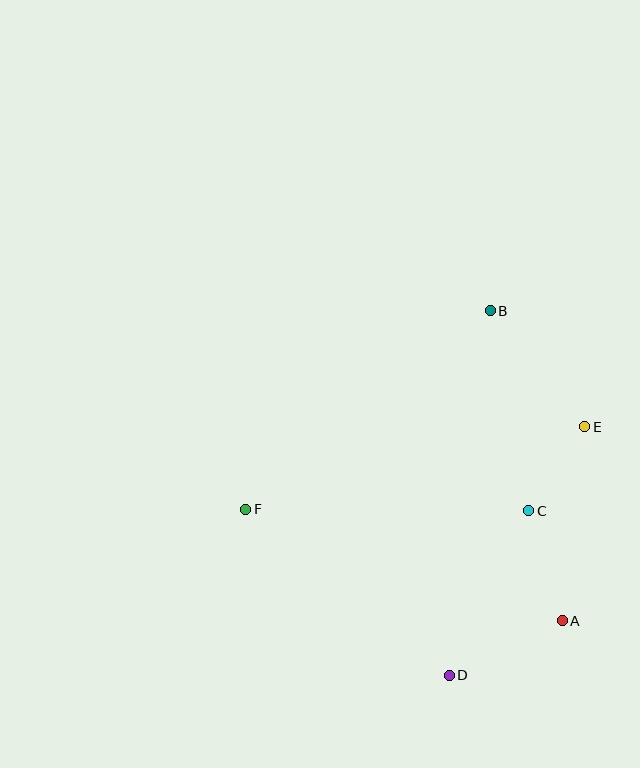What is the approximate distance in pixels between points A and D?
The distance between A and D is approximately 125 pixels.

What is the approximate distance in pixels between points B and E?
The distance between B and E is approximately 150 pixels.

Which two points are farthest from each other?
Points B and D are farthest from each other.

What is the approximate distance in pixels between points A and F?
The distance between A and F is approximately 335 pixels.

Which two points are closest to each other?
Points C and E are closest to each other.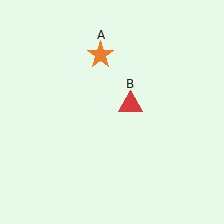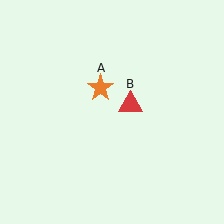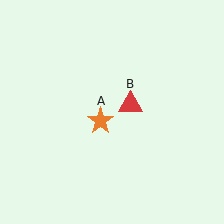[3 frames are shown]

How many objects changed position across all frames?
1 object changed position: orange star (object A).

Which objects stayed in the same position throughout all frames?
Red triangle (object B) remained stationary.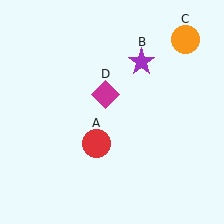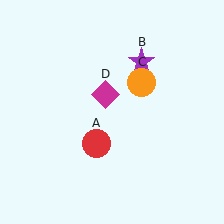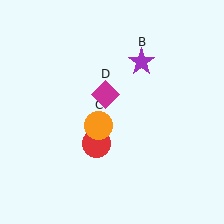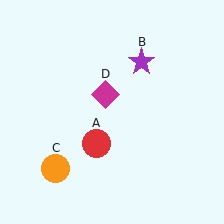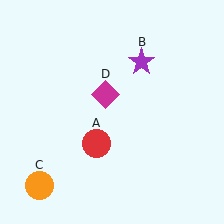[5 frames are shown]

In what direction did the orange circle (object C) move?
The orange circle (object C) moved down and to the left.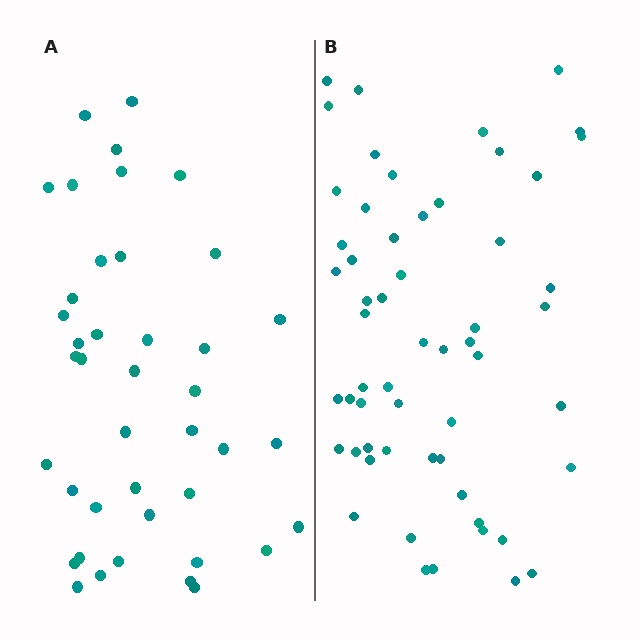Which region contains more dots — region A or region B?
Region B (the right region) has more dots.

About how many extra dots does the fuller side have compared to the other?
Region B has approximately 15 more dots than region A.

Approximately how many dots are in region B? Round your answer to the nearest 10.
About 60 dots. (The exact count is 57, which rounds to 60.)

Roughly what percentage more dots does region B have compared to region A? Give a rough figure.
About 40% more.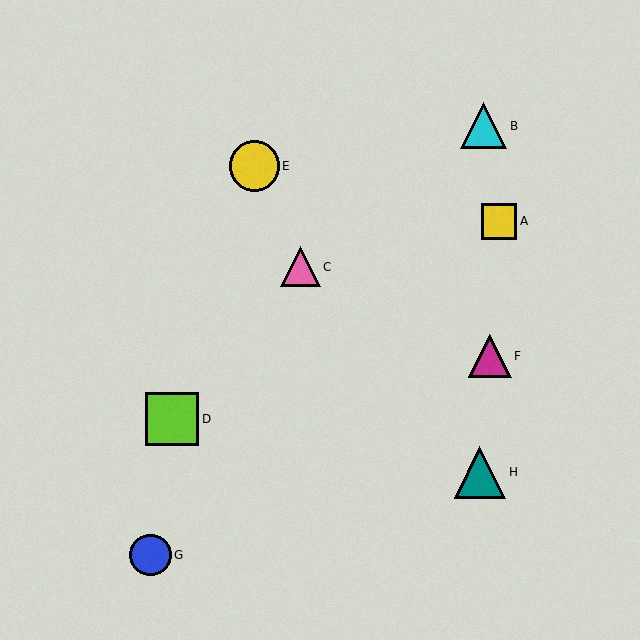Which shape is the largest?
The lime square (labeled D) is the largest.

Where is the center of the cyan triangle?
The center of the cyan triangle is at (484, 126).